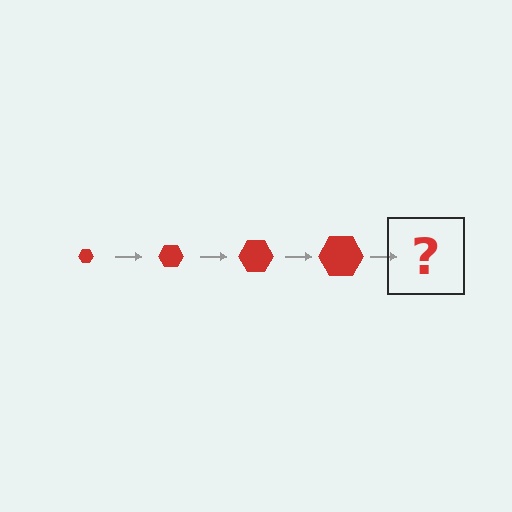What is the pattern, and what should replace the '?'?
The pattern is that the hexagon gets progressively larger each step. The '?' should be a red hexagon, larger than the previous one.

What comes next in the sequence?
The next element should be a red hexagon, larger than the previous one.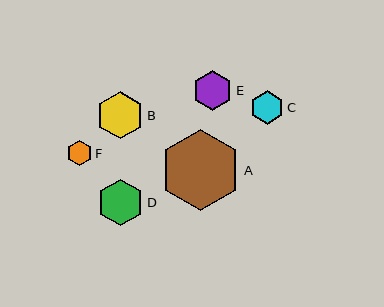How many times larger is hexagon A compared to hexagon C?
Hexagon A is approximately 2.4 times the size of hexagon C.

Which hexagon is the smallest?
Hexagon F is the smallest with a size of approximately 25 pixels.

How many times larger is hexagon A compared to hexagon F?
Hexagon A is approximately 3.2 times the size of hexagon F.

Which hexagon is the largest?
Hexagon A is the largest with a size of approximately 81 pixels.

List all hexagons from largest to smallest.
From largest to smallest: A, B, D, E, C, F.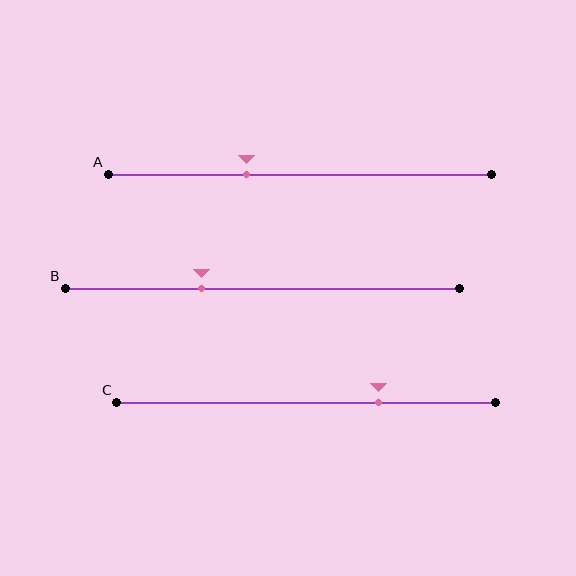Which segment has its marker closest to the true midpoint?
Segment A has its marker closest to the true midpoint.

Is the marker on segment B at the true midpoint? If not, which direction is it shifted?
No, the marker on segment B is shifted to the left by about 15% of the segment length.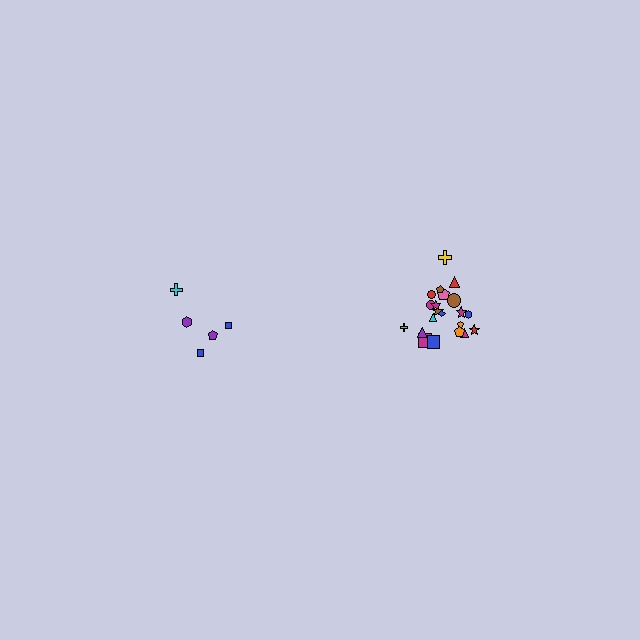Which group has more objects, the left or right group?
The right group.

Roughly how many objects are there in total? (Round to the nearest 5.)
Roughly 25 objects in total.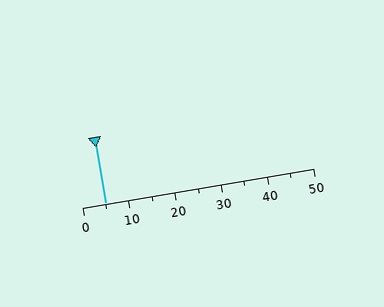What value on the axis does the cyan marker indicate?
The marker indicates approximately 5.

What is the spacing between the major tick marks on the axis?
The major ticks are spaced 10 apart.